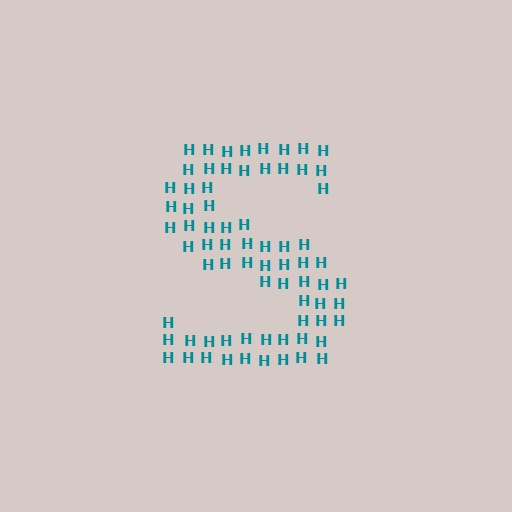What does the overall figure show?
The overall figure shows the letter S.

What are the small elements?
The small elements are letter H's.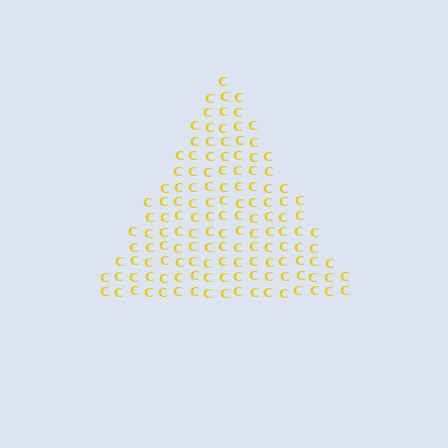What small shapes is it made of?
It is made of small letter C's.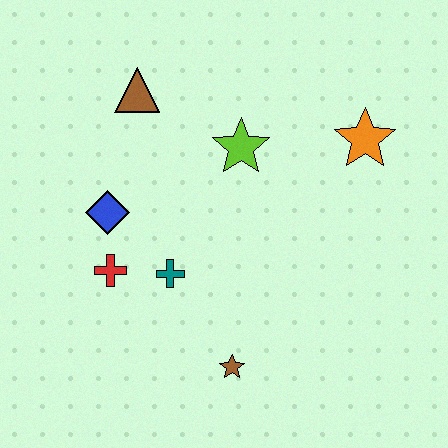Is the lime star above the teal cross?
Yes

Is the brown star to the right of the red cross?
Yes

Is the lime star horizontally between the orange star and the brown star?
Yes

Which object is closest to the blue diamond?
The red cross is closest to the blue diamond.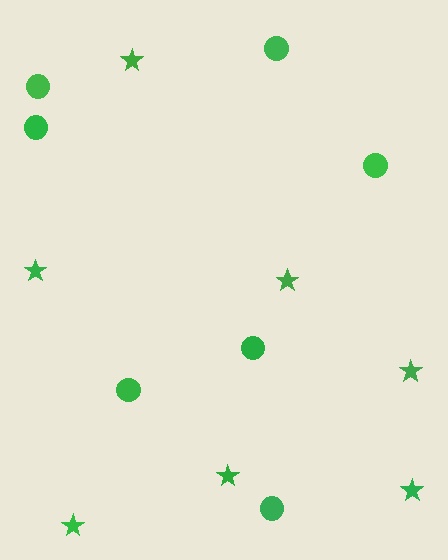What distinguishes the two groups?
There are 2 groups: one group of circles (7) and one group of stars (7).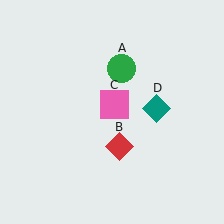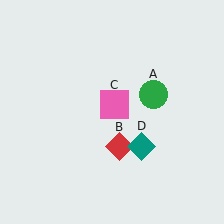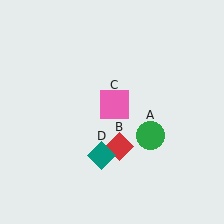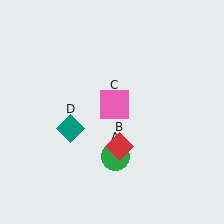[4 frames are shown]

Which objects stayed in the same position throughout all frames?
Red diamond (object B) and pink square (object C) remained stationary.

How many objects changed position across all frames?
2 objects changed position: green circle (object A), teal diamond (object D).